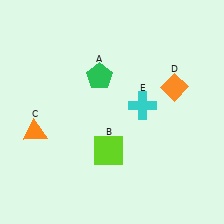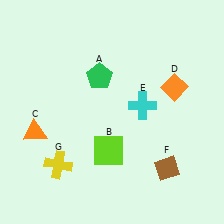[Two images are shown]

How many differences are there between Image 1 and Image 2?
There are 2 differences between the two images.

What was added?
A brown diamond (F), a yellow cross (G) were added in Image 2.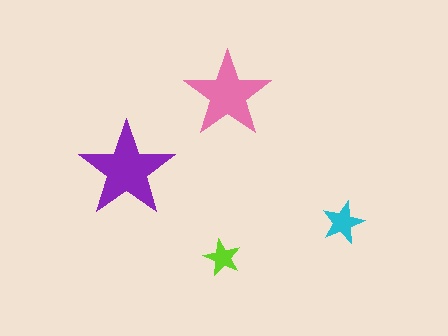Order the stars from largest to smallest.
the purple one, the pink one, the cyan one, the lime one.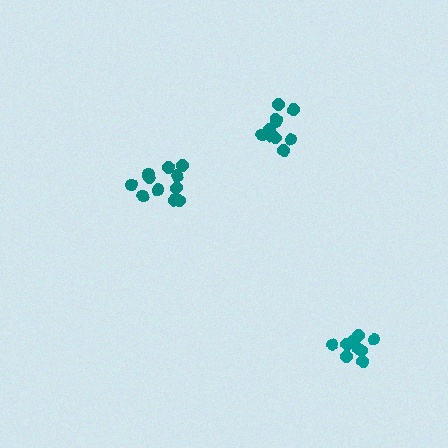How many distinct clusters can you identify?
There are 3 distinct clusters.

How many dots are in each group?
Group 1: 11 dots, Group 2: 10 dots, Group 3: 9 dots (30 total).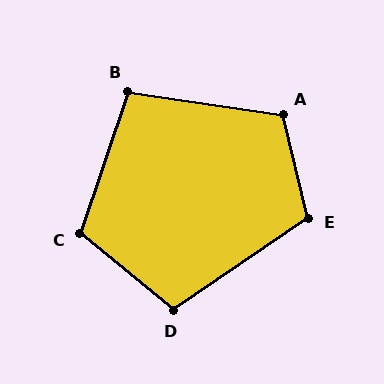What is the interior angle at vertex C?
Approximately 111 degrees (obtuse).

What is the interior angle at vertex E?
Approximately 110 degrees (obtuse).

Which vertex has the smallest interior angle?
B, at approximately 100 degrees.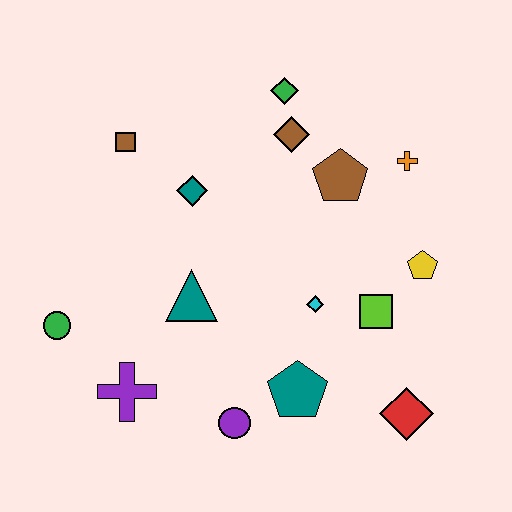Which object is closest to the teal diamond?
The brown square is closest to the teal diamond.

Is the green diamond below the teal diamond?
No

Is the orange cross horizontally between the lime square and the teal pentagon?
No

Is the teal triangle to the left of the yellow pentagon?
Yes